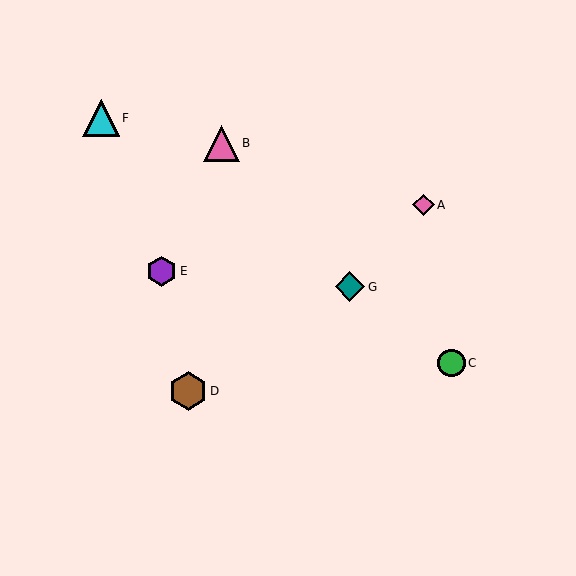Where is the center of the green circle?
The center of the green circle is at (451, 363).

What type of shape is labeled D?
Shape D is a brown hexagon.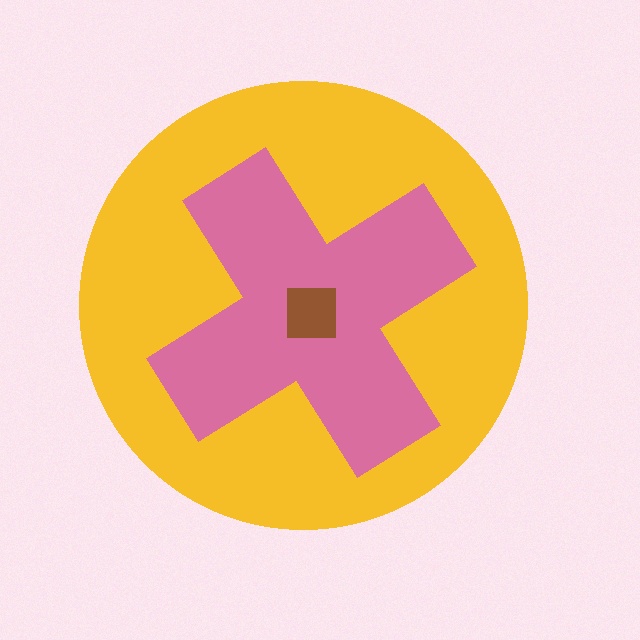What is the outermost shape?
The yellow circle.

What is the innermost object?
The brown square.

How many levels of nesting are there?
3.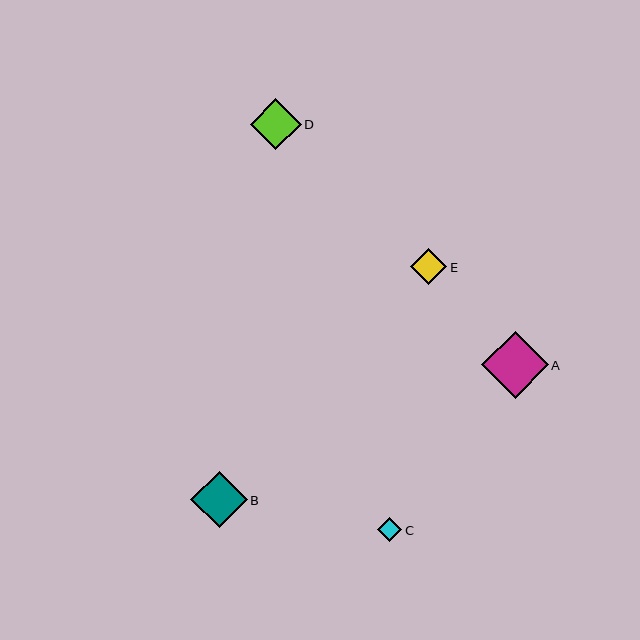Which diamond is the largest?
Diamond A is the largest with a size of approximately 66 pixels.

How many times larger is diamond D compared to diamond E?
Diamond D is approximately 1.4 times the size of diamond E.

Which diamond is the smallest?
Diamond C is the smallest with a size of approximately 24 pixels.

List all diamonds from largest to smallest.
From largest to smallest: A, B, D, E, C.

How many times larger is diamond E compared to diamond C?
Diamond E is approximately 1.5 times the size of diamond C.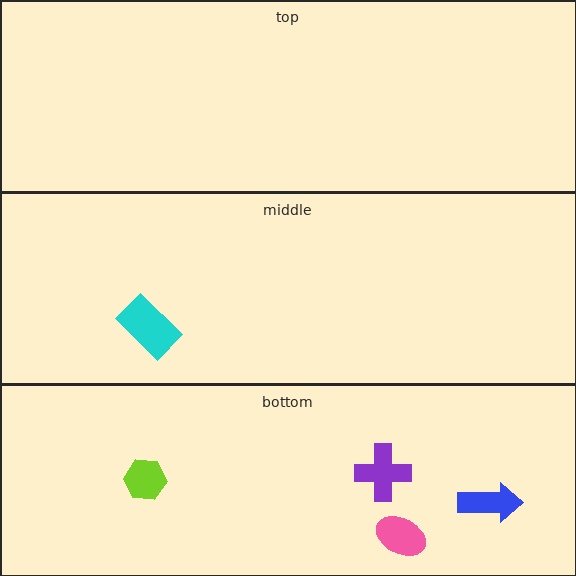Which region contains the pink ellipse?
The bottom region.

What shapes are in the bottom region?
The blue arrow, the pink ellipse, the lime hexagon, the purple cross.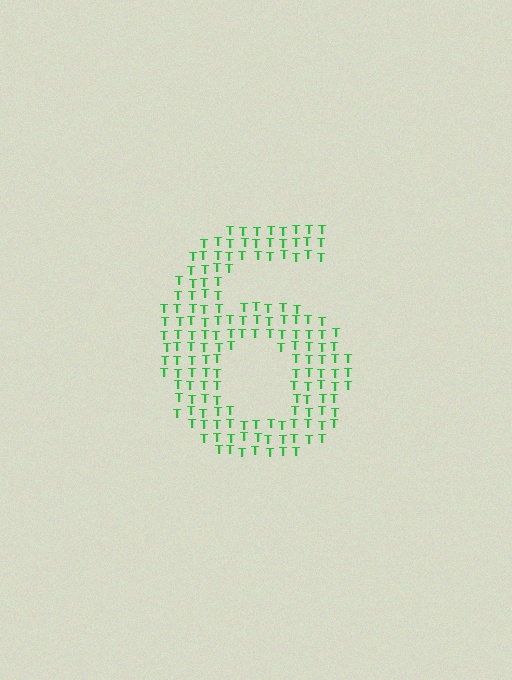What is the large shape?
The large shape is the digit 6.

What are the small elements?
The small elements are letter T's.